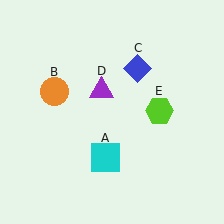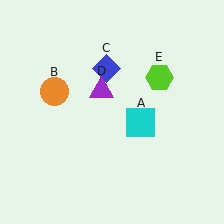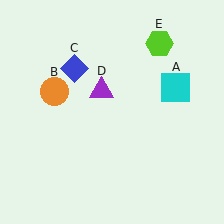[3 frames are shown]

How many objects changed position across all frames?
3 objects changed position: cyan square (object A), blue diamond (object C), lime hexagon (object E).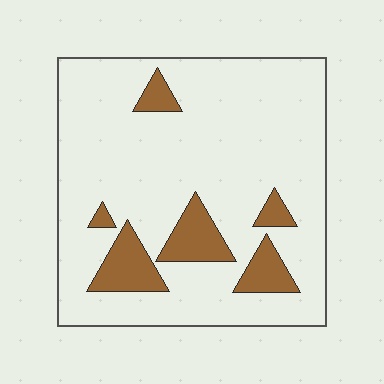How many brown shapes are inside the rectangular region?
6.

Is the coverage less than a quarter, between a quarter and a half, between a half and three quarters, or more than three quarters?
Less than a quarter.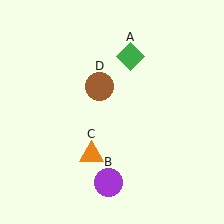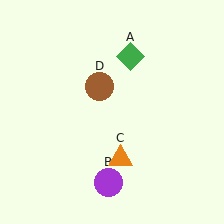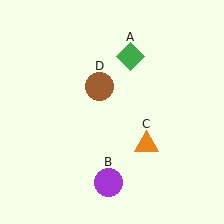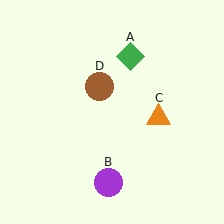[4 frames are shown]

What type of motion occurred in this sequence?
The orange triangle (object C) rotated counterclockwise around the center of the scene.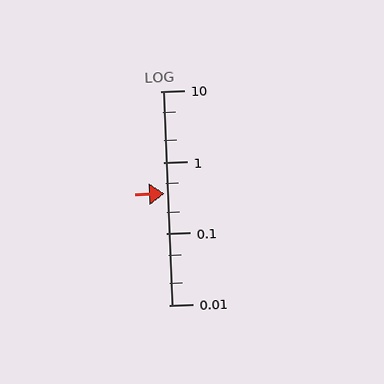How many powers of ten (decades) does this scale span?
The scale spans 3 decades, from 0.01 to 10.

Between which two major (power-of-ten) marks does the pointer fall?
The pointer is between 0.1 and 1.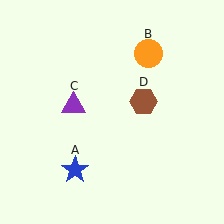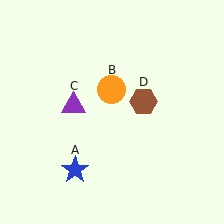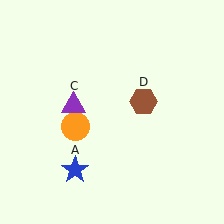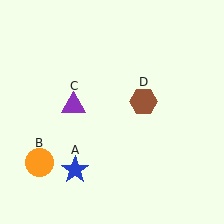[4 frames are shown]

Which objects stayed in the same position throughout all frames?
Blue star (object A) and purple triangle (object C) and brown hexagon (object D) remained stationary.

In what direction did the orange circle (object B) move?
The orange circle (object B) moved down and to the left.